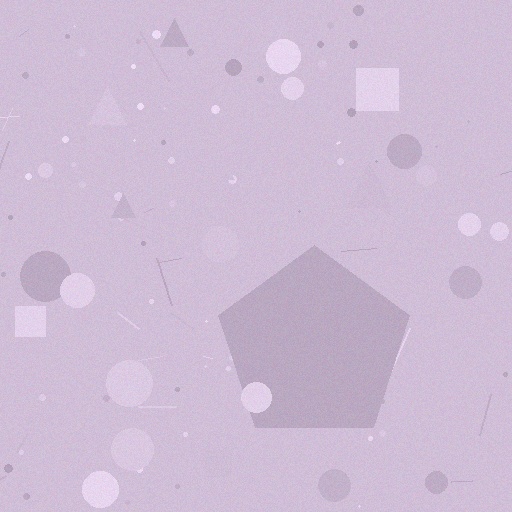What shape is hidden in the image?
A pentagon is hidden in the image.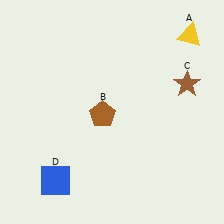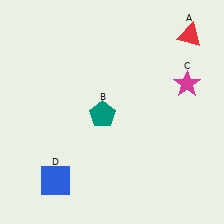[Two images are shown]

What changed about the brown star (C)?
In Image 1, C is brown. In Image 2, it changed to magenta.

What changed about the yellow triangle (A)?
In Image 1, A is yellow. In Image 2, it changed to red.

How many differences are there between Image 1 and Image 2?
There are 3 differences between the two images.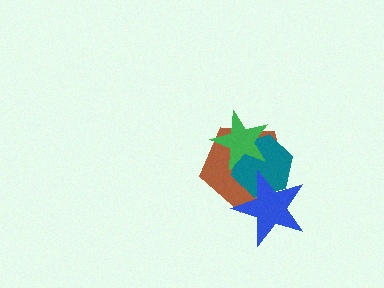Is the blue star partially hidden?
No, no other shape covers it.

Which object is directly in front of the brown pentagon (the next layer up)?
The teal hexagon is directly in front of the brown pentagon.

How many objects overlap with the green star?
2 objects overlap with the green star.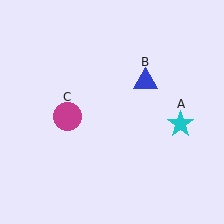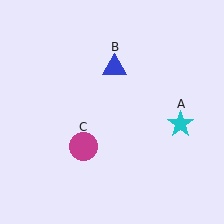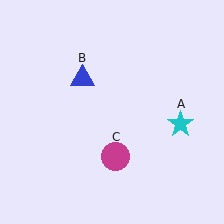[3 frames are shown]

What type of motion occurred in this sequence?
The blue triangle (object B), magenta circle (object C) rotated counterclockwise around the center of the scene.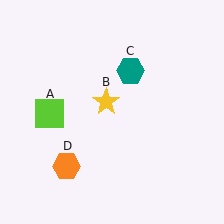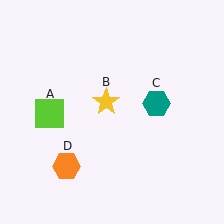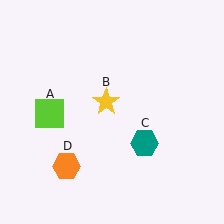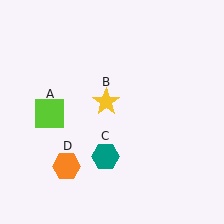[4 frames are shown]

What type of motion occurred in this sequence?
The teal hexagon (object C) rotated clockwise around the center of the scene.